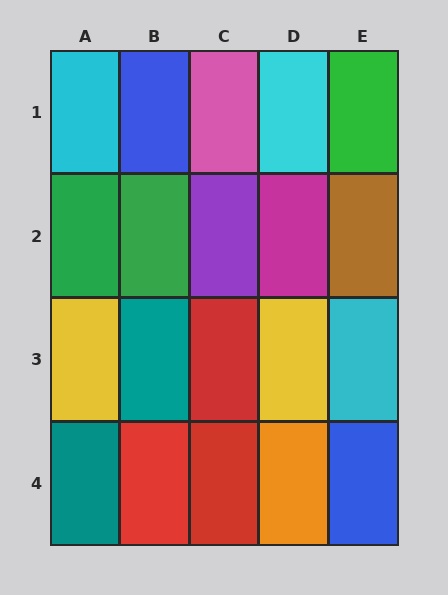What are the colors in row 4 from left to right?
Teal, red, red, orange, blue.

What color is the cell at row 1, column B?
Blue.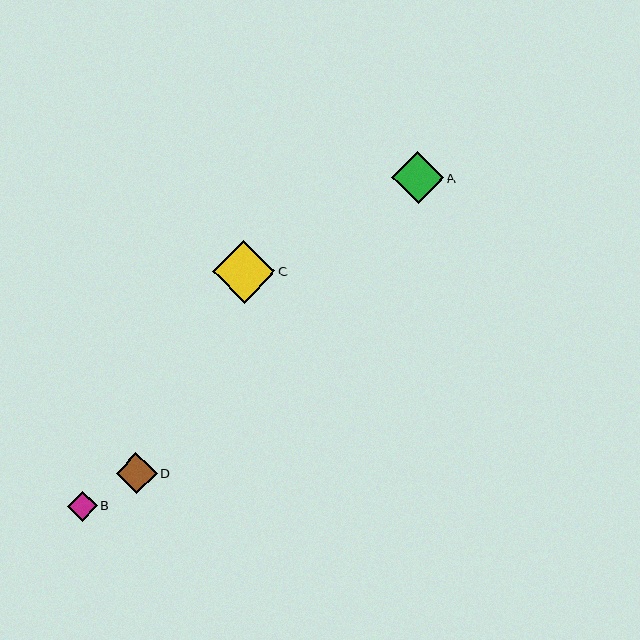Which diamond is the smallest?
Diamond B is the smallest with a size of approximately 30 pixels.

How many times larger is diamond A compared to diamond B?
Diamond A is approximately 1.8 times the size of diamond B.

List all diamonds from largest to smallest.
From largest to smallest: C, A, D, B.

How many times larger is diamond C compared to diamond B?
Diamond C is approximately 2.1 times the size of diamond B.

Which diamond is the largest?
Diamond C is the largest with a size of approximately 63 pixels.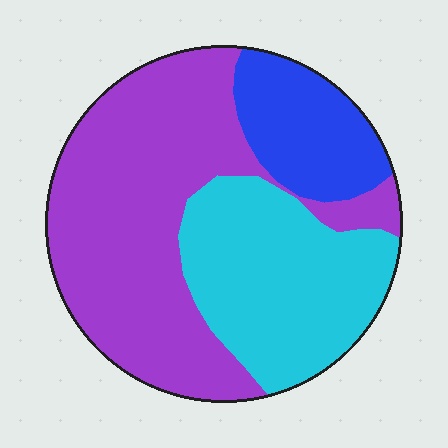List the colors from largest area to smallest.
From largest to smallest: purple, cyan, blue.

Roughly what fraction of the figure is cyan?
Cyan takes up about one third (1/3) of the figure.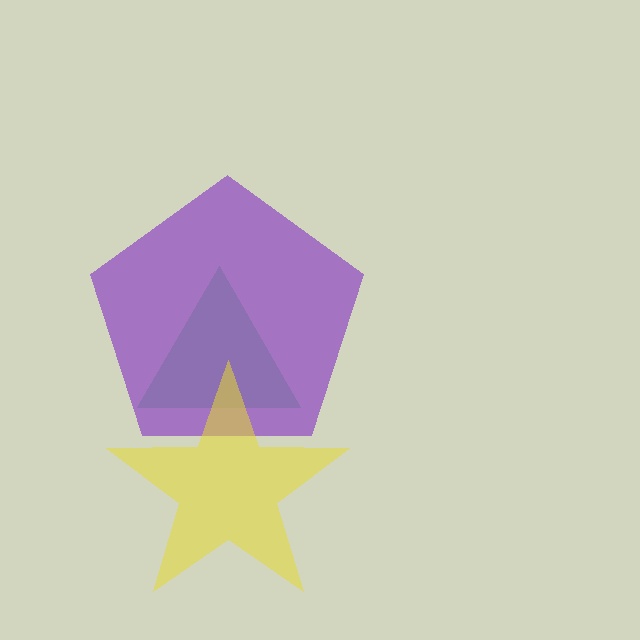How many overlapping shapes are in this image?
There are 3 overlapping shapes in the image.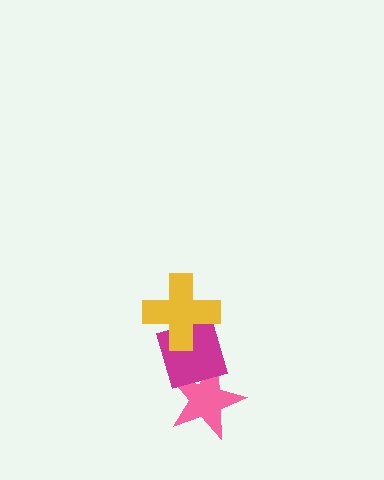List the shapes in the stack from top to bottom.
From top to bottom: the yellow cross, the magenta diamond, the pink star.